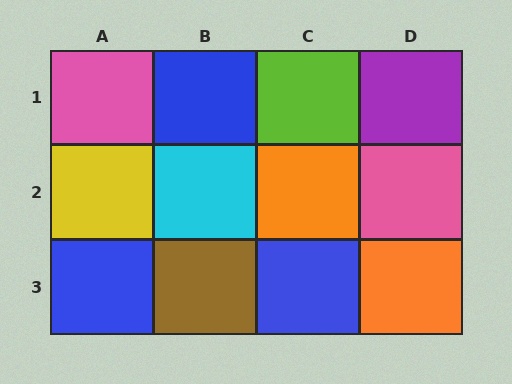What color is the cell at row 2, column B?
Cyan.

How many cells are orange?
2 cells are orange.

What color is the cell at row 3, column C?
Blue.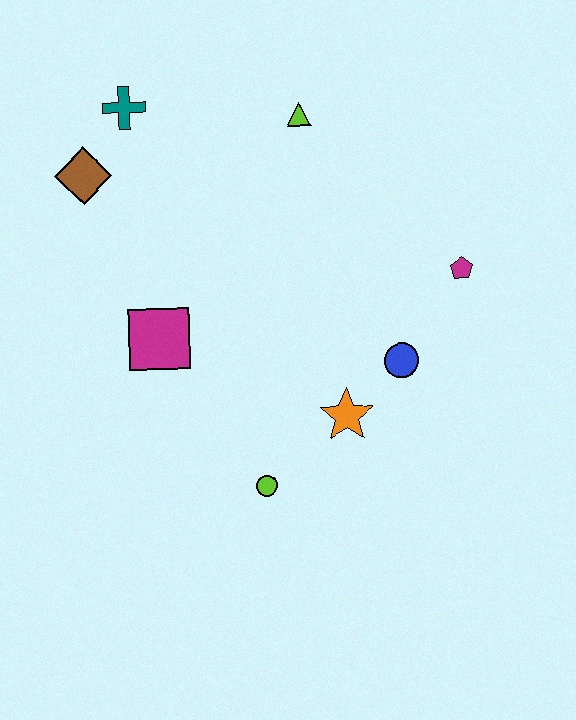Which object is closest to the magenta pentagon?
The blue circle is closest to the magenta pentagon.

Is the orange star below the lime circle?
No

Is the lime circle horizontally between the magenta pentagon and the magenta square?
Yes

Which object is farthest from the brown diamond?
The magenta pentagon is farthest from the brown diamond.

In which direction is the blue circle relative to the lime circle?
The blue circle is to the right of the lime circle.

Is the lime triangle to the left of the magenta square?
No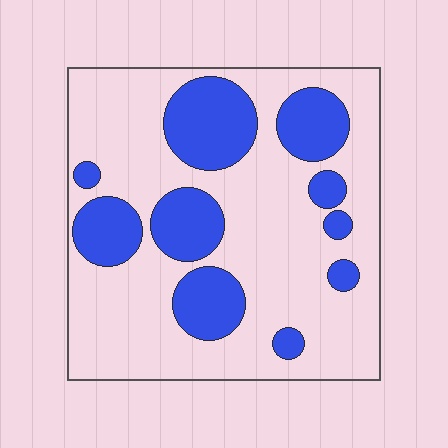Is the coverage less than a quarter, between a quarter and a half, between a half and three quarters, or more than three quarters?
Between a quarter and a half.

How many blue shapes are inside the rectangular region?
10.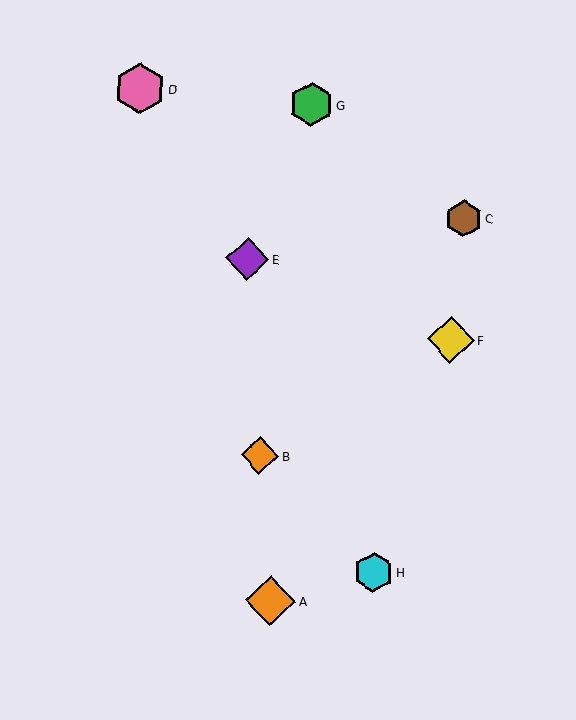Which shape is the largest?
The pink hexagon (labeled D) is the largest.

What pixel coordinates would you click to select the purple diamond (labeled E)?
Click at (248, 259) to select the purple diamond E.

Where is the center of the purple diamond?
The center of the purple diamond is at (248, 259).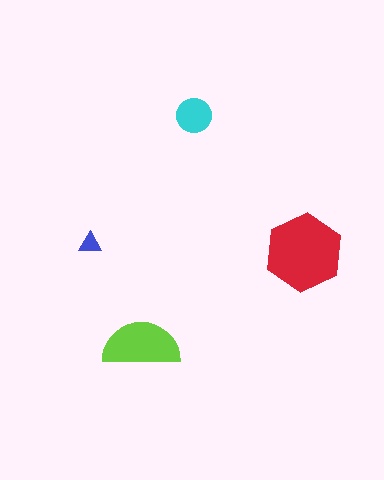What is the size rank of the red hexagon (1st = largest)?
1st.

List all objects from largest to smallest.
The red hexagon, the lime semicircle, the cyan circle, the blue triangle.